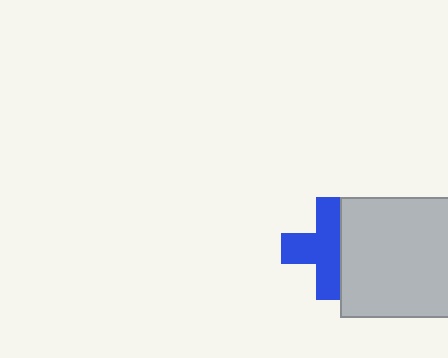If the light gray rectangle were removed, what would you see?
You would see the complete blue cross.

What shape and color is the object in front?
The object in front is a light gray rectangle.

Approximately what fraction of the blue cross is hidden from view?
Roughly 35% of the blue cross is hidden behind the light gray rectangle.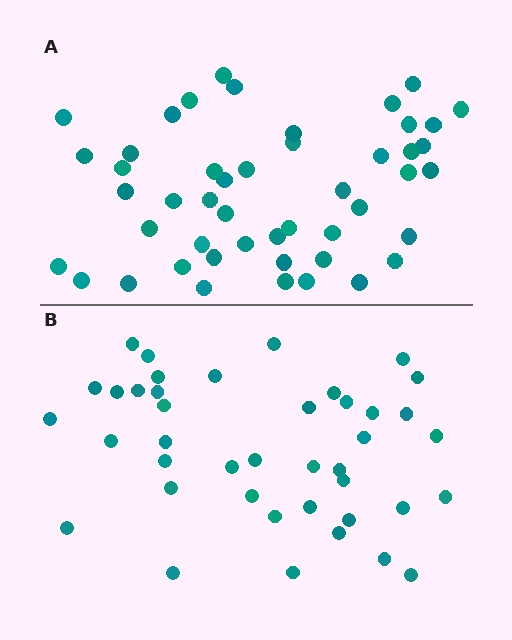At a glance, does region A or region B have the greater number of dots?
Region A (the top region) has more dots.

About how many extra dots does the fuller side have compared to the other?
Region A has roughly 8 or so more dots than region B.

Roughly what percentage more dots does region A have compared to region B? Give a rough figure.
About 15% more.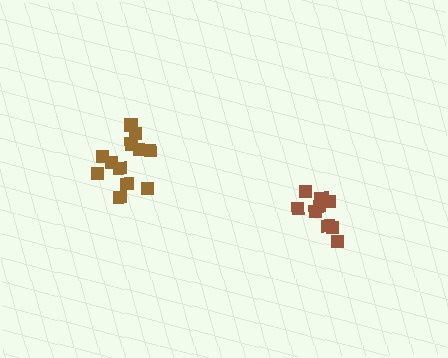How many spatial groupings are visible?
There are 2 spatial groupings.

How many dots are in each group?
Group 1: 13 dots, Group 2: 10 dots (23 total).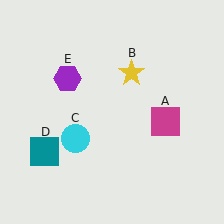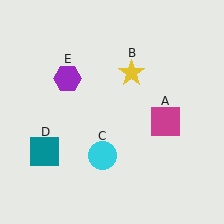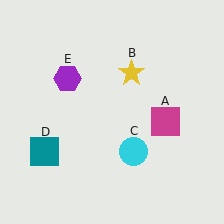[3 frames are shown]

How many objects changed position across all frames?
1 object changed position: cyan circle (object C).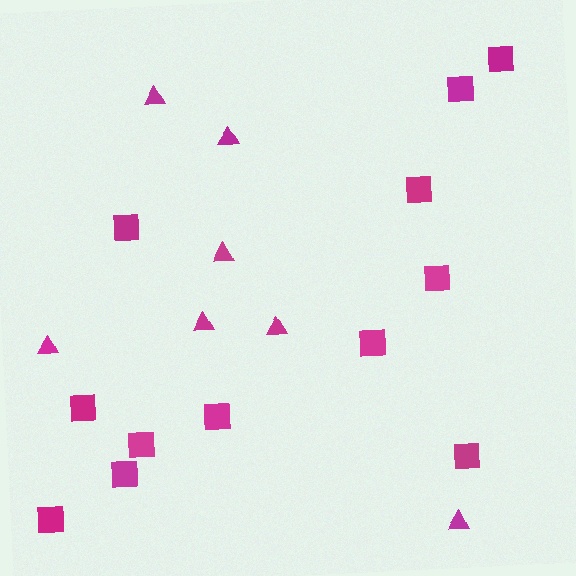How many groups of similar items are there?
There are 2 groups: one group of triangles (7) and one group of squares (12).